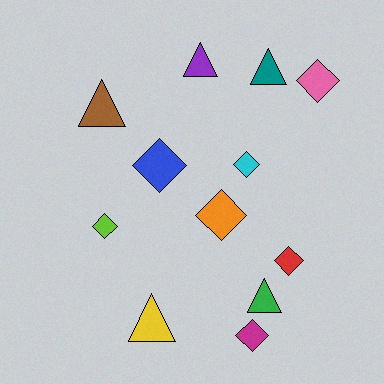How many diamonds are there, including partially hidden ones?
There are 7 diamonds.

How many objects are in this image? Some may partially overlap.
There are 12 objects.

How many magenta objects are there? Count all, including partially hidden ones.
There is 1 magenta object.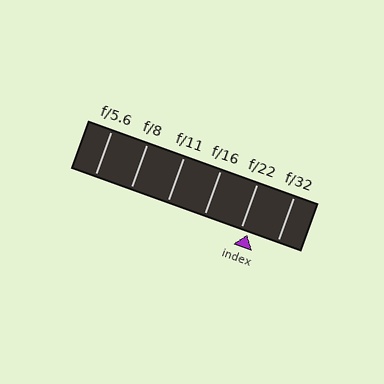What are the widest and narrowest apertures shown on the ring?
The widest aperture shown is f/5.6 and the narrowest is f/32.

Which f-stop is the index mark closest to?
The index mark is closest to f/22.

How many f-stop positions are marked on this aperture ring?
There are 6 f-stop positions marked.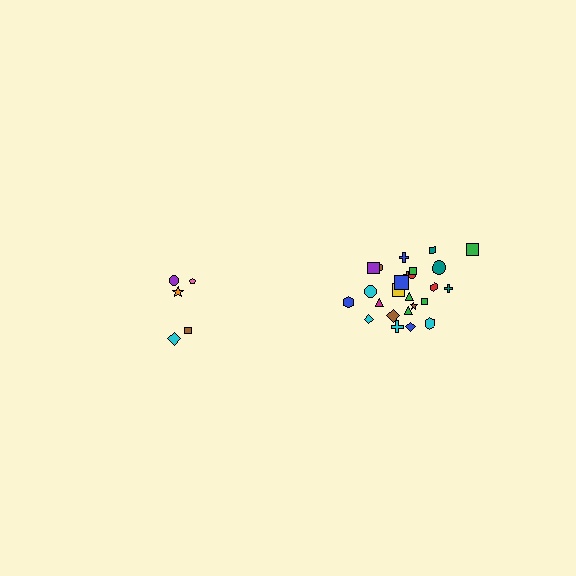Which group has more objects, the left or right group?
The right group.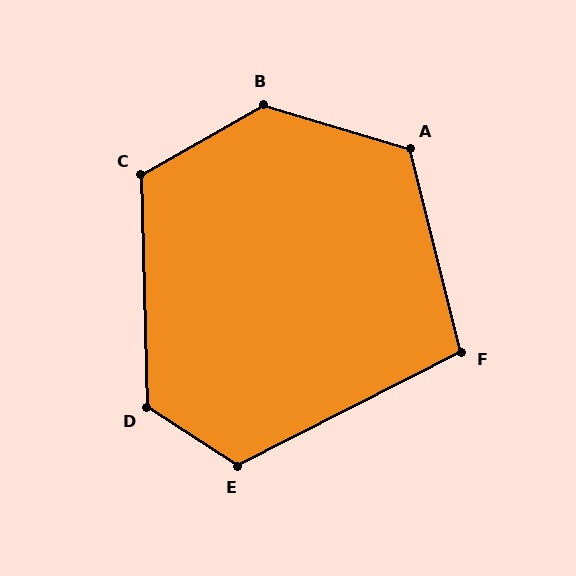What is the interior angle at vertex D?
Approximately 124 degrees (obtuse).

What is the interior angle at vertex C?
Approximately 119 degrees (obtuse).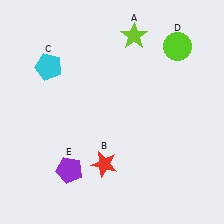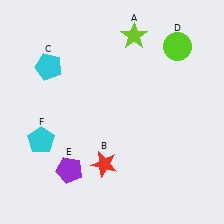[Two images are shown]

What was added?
A cyan pentagon (F) was added in Image 2.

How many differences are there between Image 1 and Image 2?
There is 1 difference between the two images.